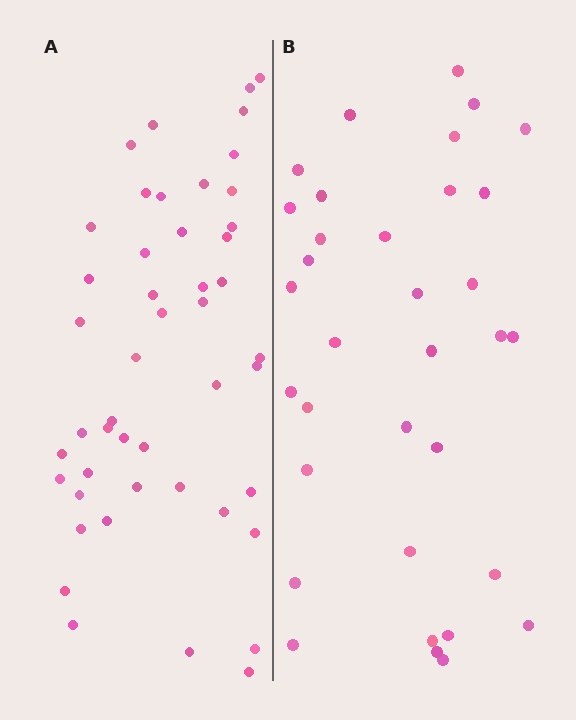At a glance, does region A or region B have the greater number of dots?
Region A (the left region) has more dots.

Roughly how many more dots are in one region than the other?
Region A has approximately 15 more dots than region B.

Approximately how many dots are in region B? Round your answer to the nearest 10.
About 30 dots. (The exact count is 34, which rounds to 30.)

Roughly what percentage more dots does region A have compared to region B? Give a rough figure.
About 40% more.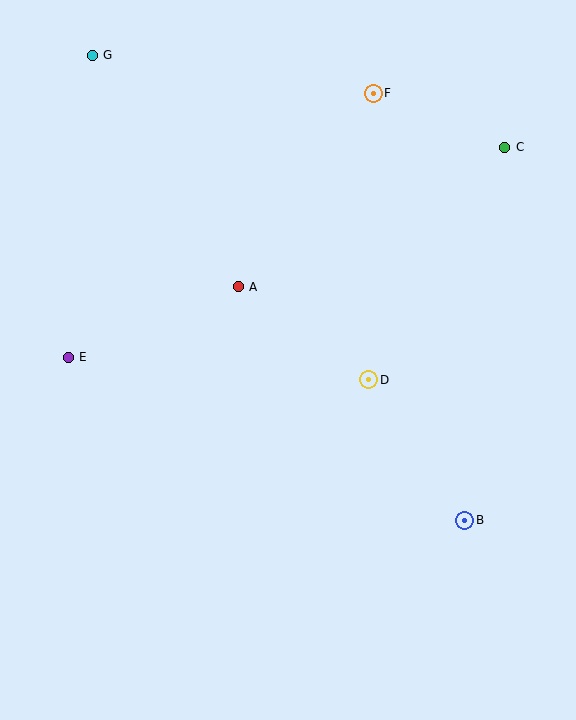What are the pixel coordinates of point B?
Point B is at (465, 520).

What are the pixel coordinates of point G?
Point G is at (92, 55).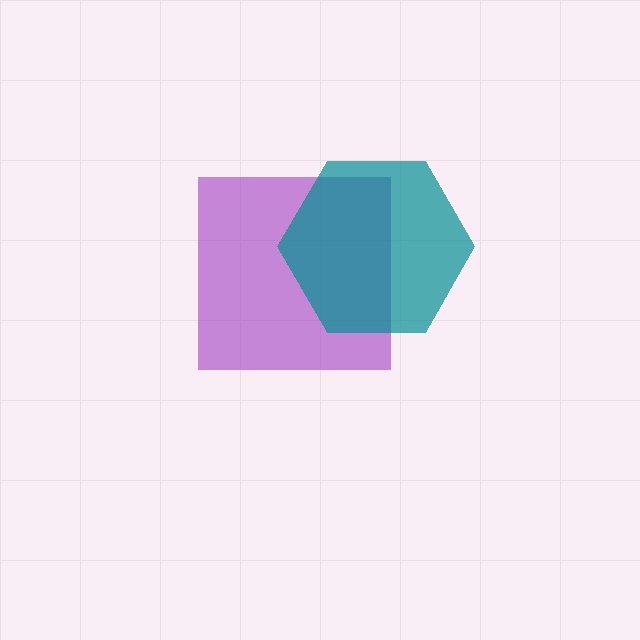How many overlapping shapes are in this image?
There are 2 overlapping shapes in the image.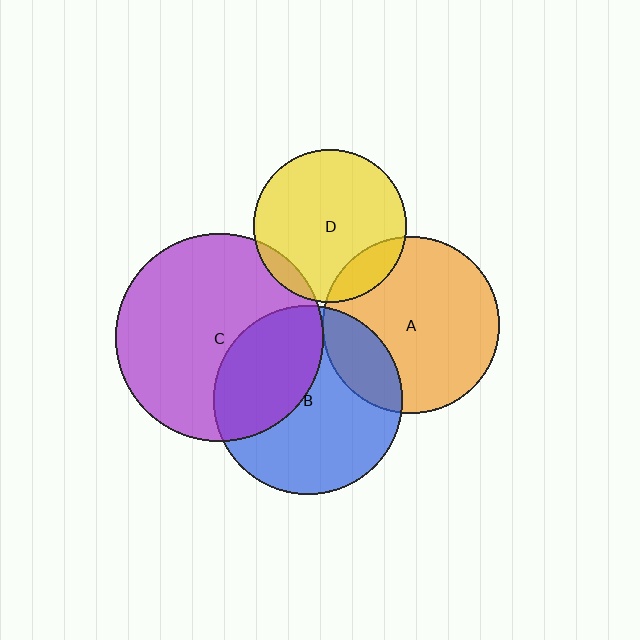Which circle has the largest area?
Circle C (purple).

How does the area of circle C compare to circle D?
Approximately 1.8 times.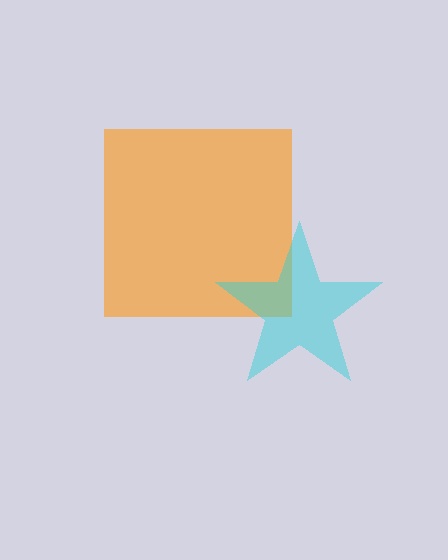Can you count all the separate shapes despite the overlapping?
Yes, there are 2 separate shapes.